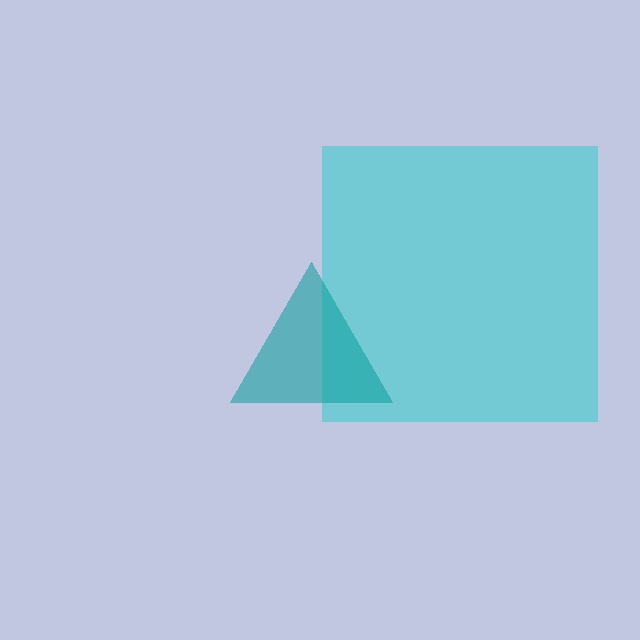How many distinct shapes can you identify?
There are 2 distinct shapes: a cyan square, a teal triangle.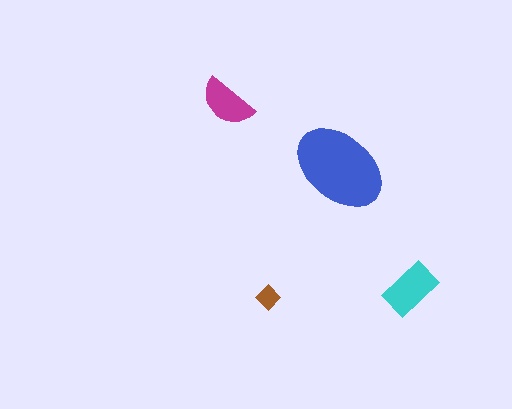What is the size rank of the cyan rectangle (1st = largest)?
2nd.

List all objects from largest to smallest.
The blue ellipse, the cyan rectangle, the magenta semicircle, the brown diamond.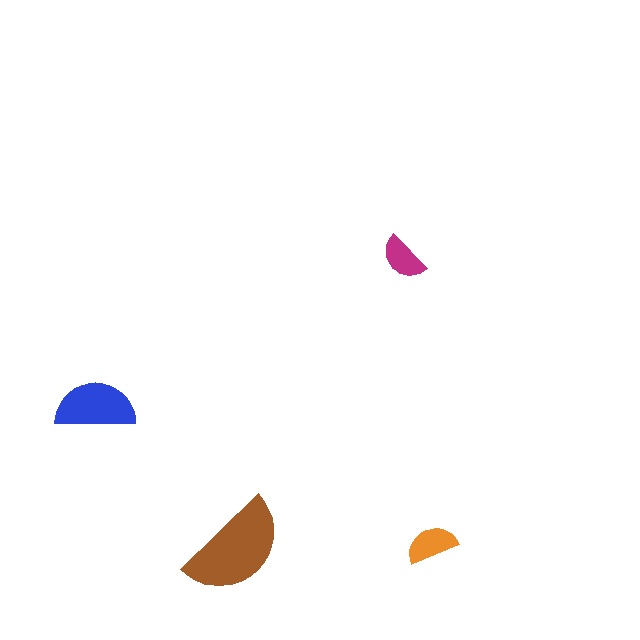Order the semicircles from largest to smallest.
the brown one, the blue one, the orange one, the magenta one.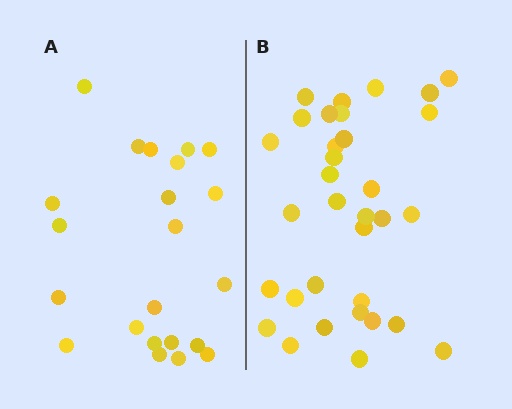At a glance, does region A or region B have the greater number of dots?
Region B (the right region) has more dots.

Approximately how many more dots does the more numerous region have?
Region B has roughly 12 or so more dots than region A.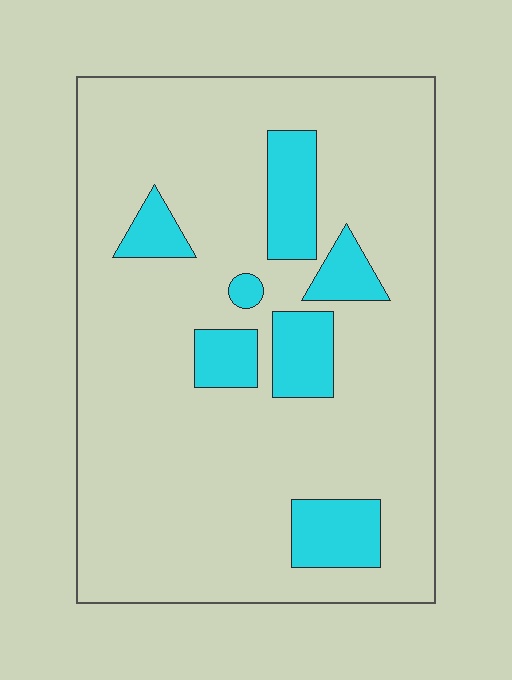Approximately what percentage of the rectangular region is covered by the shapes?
Approximately 15%.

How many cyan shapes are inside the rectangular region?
7.